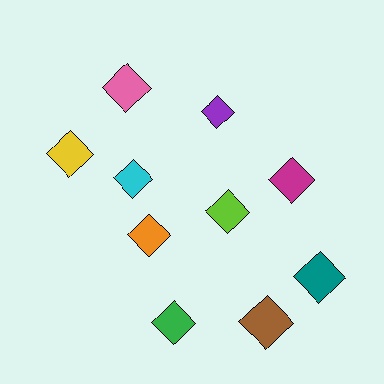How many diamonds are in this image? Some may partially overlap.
There are 10 diamonds.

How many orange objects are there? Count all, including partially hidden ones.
There is 1 orange object.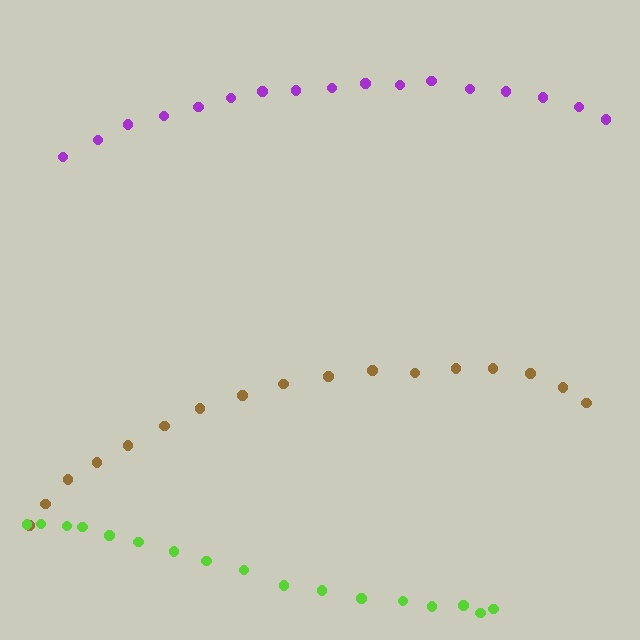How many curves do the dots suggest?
There are 3 distinct paths.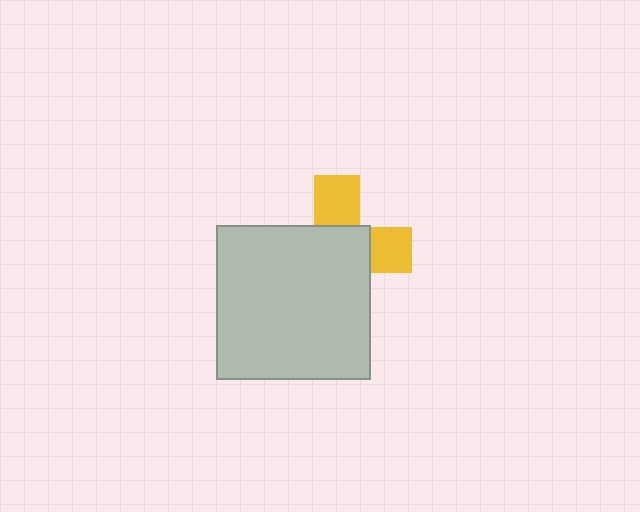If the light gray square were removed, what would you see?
You would see the complete yellow cross.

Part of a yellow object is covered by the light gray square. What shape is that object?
It is a cross.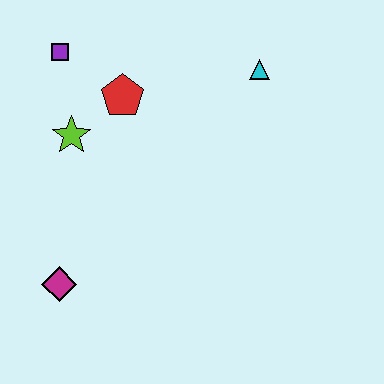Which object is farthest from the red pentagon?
The magenta diamond is farthest from the red pentagon.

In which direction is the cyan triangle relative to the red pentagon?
The cyan triangle is to the right of the red pentagon.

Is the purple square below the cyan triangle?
No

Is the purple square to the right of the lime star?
No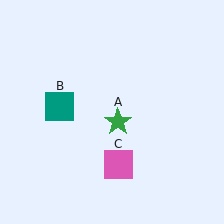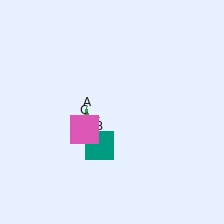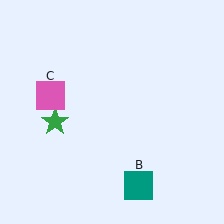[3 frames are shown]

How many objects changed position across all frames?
3 objects changed position: green star (object A), teal square (object B), pink square (object C).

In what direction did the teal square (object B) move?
The teal square (object B) moved down and to the right.